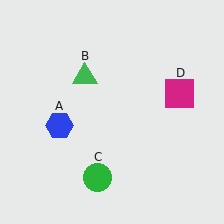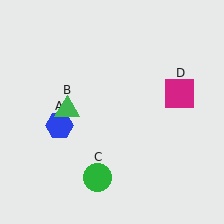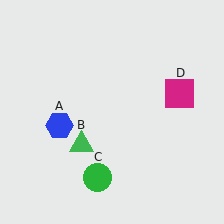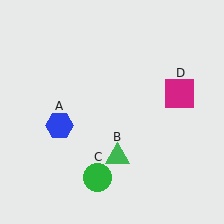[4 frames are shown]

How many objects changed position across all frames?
1 object changed position: green triangle (object B).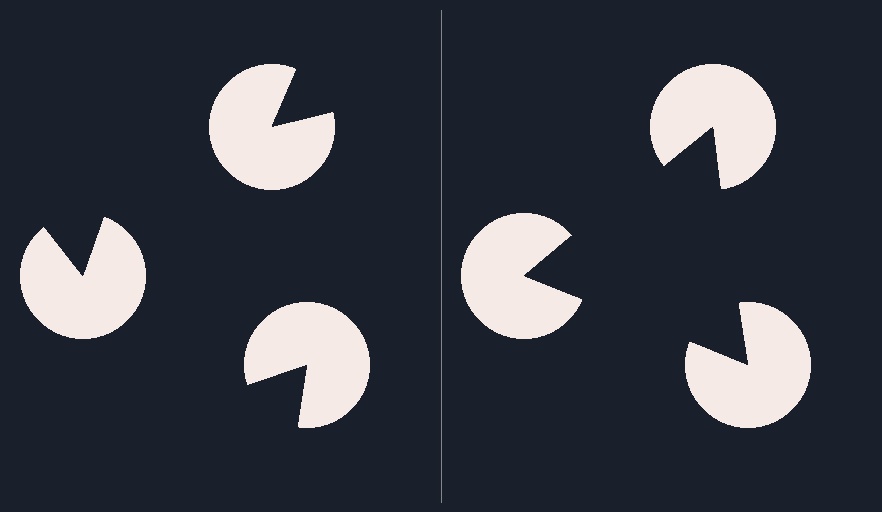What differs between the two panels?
The pac-man discs are positioned identically on both sides; only the wedge orientations differ. On the right they align to a triangle; on the left they are misaligned.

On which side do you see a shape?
An illusory triangle appears on the right side. On the left side the wedge cuts are rotated, so no coherent shape forms.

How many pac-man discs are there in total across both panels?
6 — 3 on each side.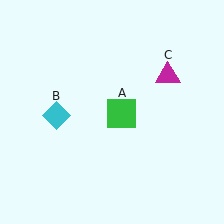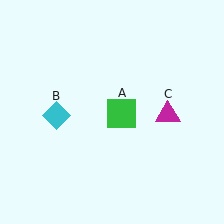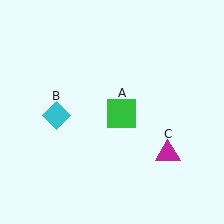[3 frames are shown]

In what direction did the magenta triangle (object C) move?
The magenta triangle (object C) moved down.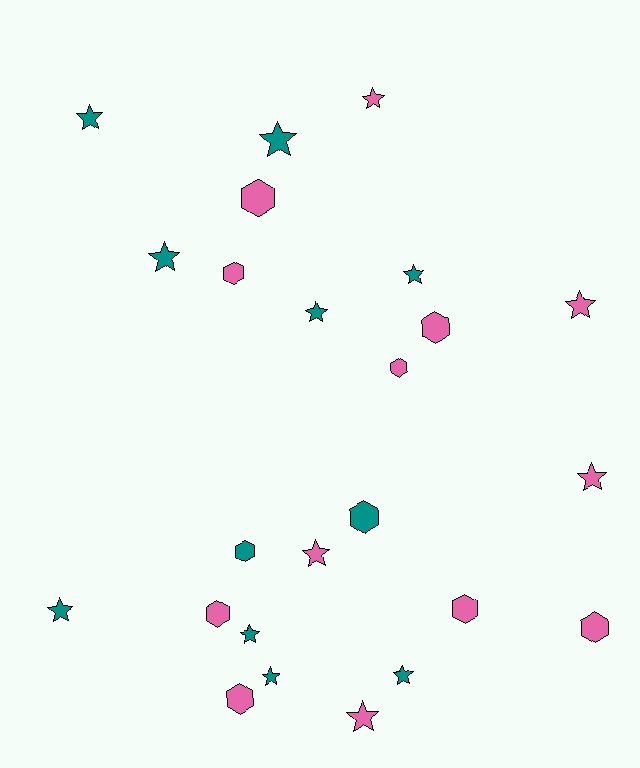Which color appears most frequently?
Pink, with 13 objects.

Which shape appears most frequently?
Star, with 14 objects.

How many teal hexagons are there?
There are 2 teal hexagons.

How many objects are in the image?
There are 24 objects.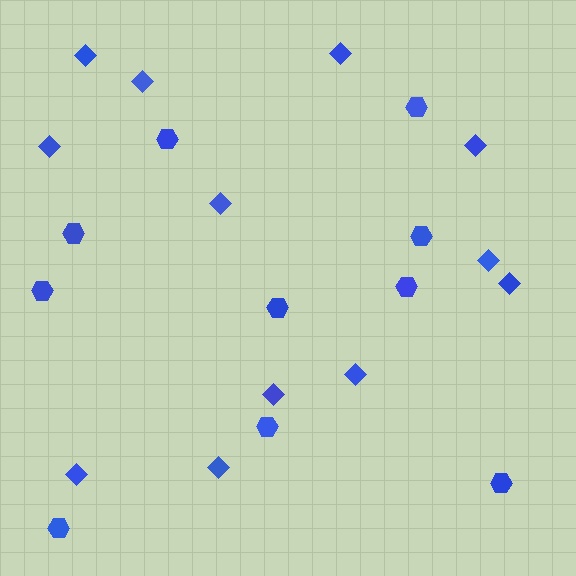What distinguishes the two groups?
There are 2 groups: one group of hexagons (10) and one group of diamonds (12).